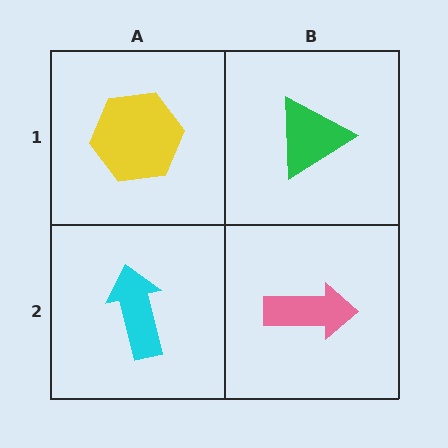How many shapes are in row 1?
2 shapes.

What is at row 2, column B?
A pink arrow.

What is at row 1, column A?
A yellow hexagon.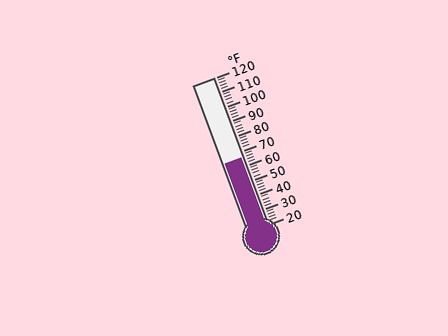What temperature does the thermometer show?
The thermometer shows approximately 66°F.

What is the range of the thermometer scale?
The thermometer scale ranges from 20°F to 120°F.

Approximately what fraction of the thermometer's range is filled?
The thermometer is filled to approximately 45% of its range.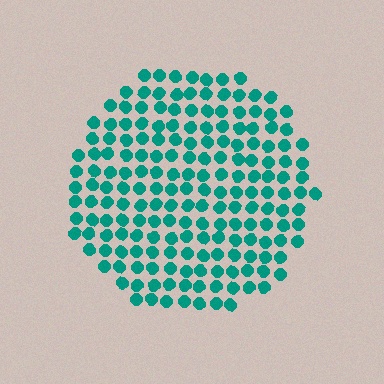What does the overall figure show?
The overall figure shows a circle.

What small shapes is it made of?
It is made of small circles.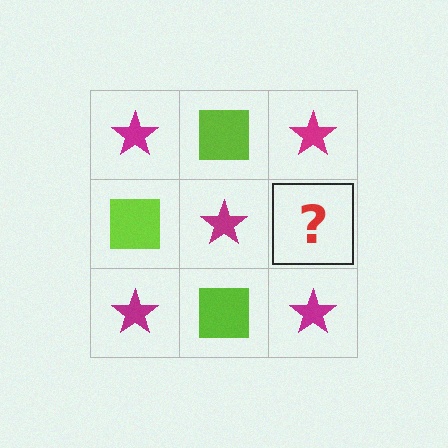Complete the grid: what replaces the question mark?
The question mark should be replaced with a lime square.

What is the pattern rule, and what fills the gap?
The rule is that it alternates magenta star and lime square in a checkerboard pattern. The gap should be filled with a lime square.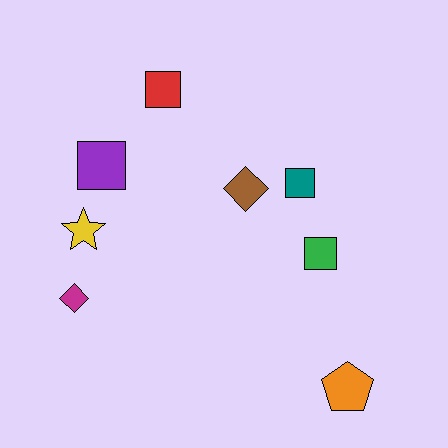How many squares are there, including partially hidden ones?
There are 4 squares.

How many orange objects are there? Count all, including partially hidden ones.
There is 1 orange object.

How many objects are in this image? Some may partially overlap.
There are 8 objects.